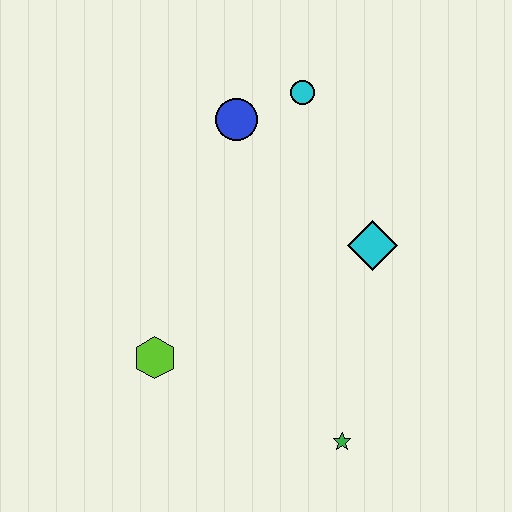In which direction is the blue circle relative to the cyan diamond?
The blue circle is to the left of the cyan diamond.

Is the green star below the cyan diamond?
Yes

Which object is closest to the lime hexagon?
The green star is closest to the lime hexagon.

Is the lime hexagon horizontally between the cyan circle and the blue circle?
No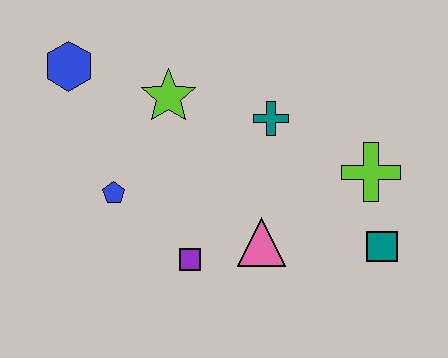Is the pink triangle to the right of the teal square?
No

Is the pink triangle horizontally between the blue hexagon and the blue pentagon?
No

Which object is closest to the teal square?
The lime cross is closest to the teal square.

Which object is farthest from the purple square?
The blue hexagon is farthest from the purple square.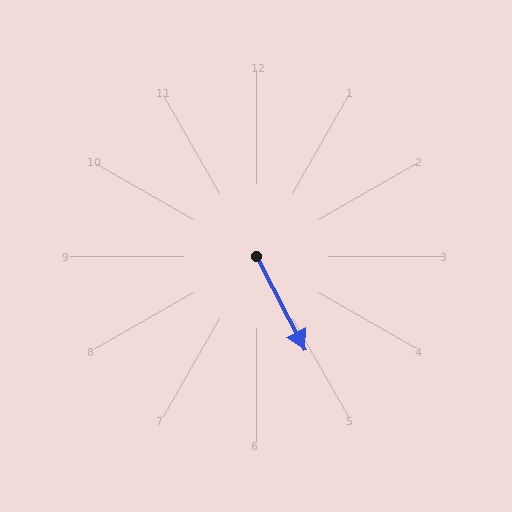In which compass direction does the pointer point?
Southeast.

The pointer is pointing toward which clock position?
Roughly 5 o'clock.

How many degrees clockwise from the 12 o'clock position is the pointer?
Approximately 153 degrees.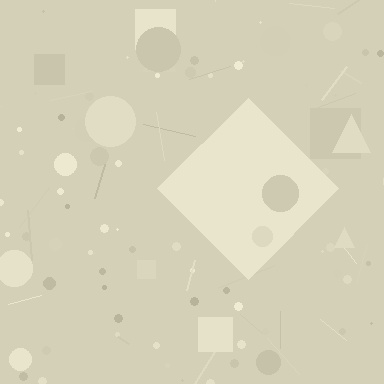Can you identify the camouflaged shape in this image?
The camouflaged shape is a diamond.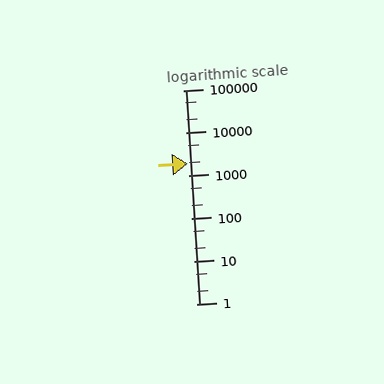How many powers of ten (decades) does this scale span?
The scale spans 5 decades, from 1 to 100000.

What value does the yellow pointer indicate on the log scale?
The pointer indicates approximately 1900.